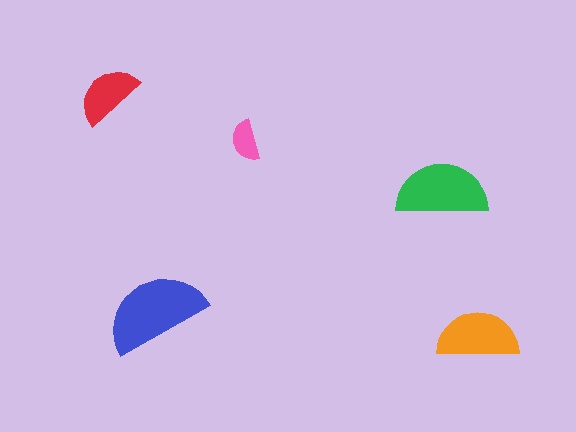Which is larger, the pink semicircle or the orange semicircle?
The orange one.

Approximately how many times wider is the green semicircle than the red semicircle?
About 1.5 times wider.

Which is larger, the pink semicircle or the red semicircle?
The red one.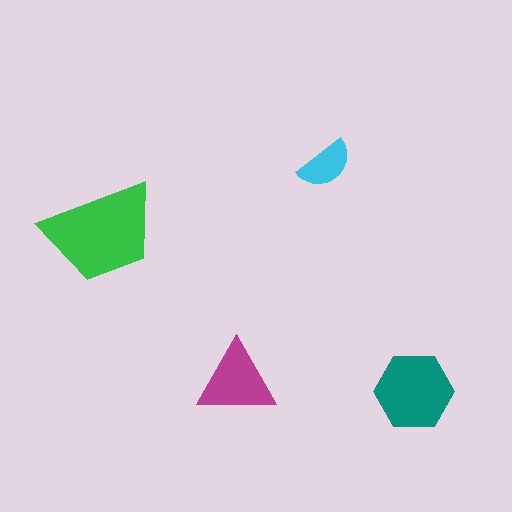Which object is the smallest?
The cyan semicircle.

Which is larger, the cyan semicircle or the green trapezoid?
The green trapezoid.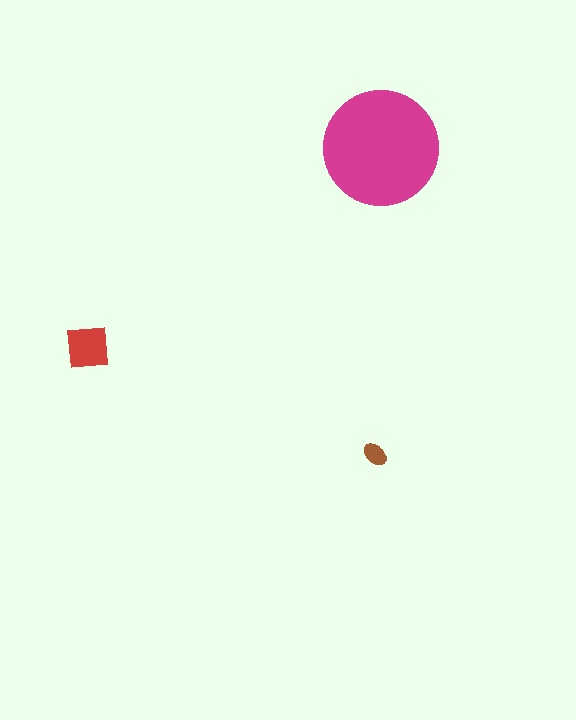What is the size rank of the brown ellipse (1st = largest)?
3rd.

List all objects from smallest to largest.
The brown ellipse, the red square, the magenta circle.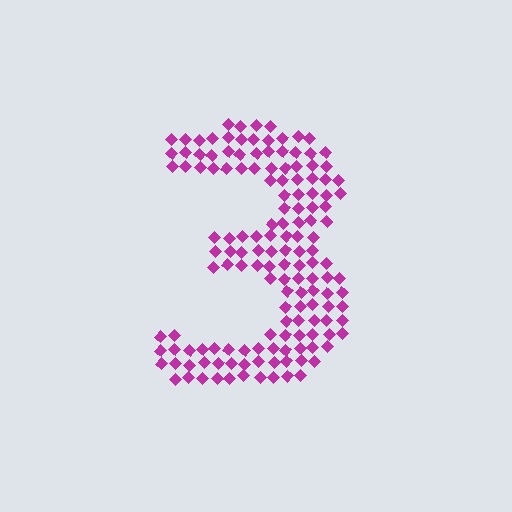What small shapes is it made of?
It is made of small diamonds.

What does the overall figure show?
The overall figure shows the digit 3.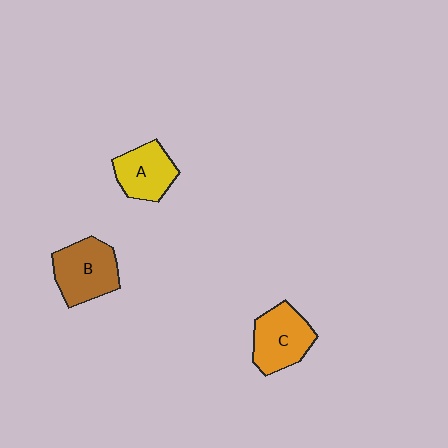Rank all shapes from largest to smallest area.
From largest to smallest: B (brown), C (orange), A (yellow).